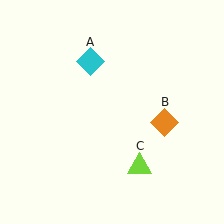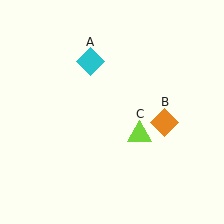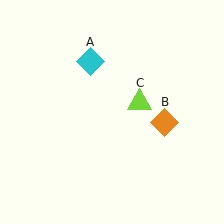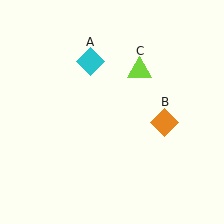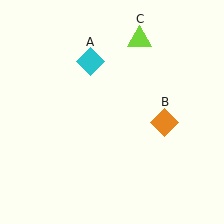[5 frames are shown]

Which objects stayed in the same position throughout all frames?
Cyan diamond (object A) and orange diamond (object B) remained stationary.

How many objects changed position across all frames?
1 object changed position: lime triangle (object C).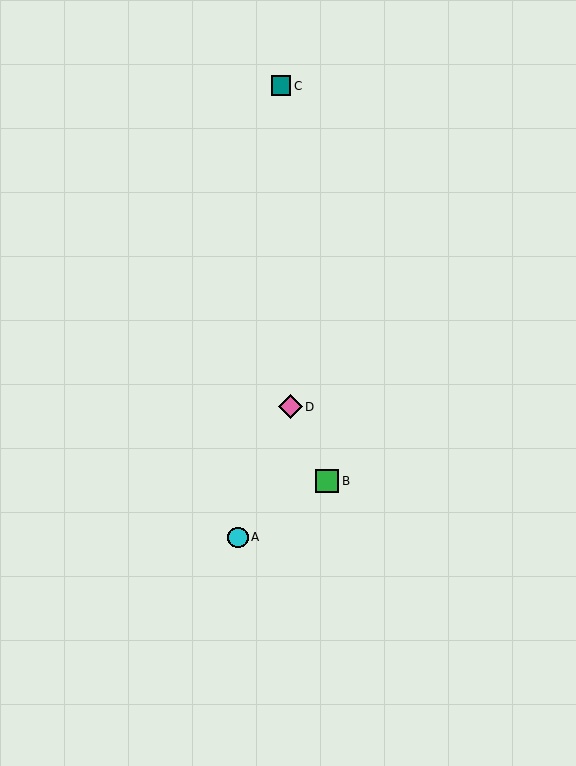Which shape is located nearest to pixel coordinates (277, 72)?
The teal square (labeled C) at (281, 86) is nearest to that location.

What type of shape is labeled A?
Shape A is a cyan circle.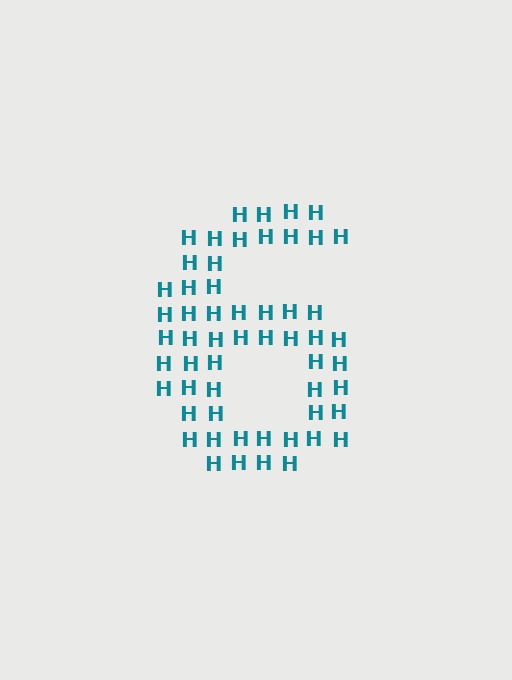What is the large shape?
The large shape is the digit 6.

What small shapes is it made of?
It is made of small letter H's.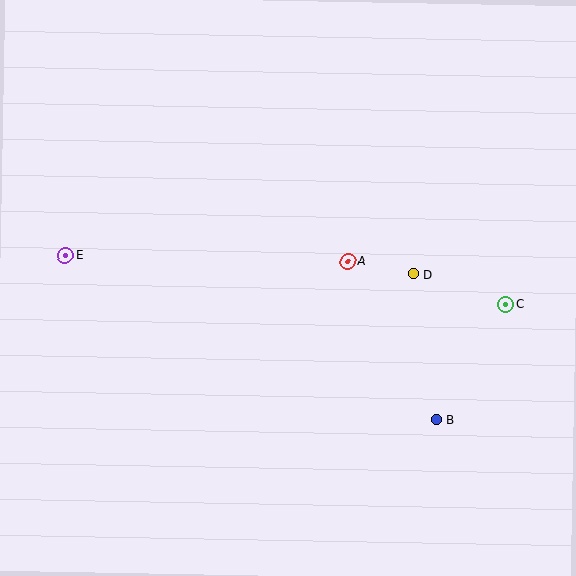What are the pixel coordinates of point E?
Point E is at (65, 255).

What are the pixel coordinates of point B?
Point B is at (436, 420).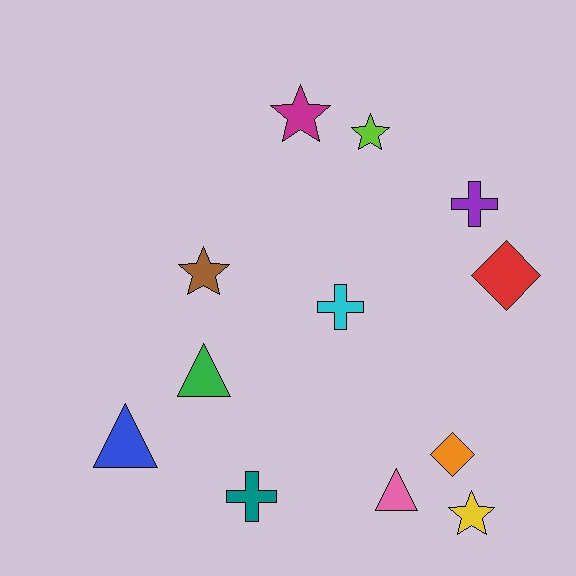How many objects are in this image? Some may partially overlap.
There are 12 objects.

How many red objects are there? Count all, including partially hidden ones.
There is 1 red object.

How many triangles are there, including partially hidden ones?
There are 3 triangles.